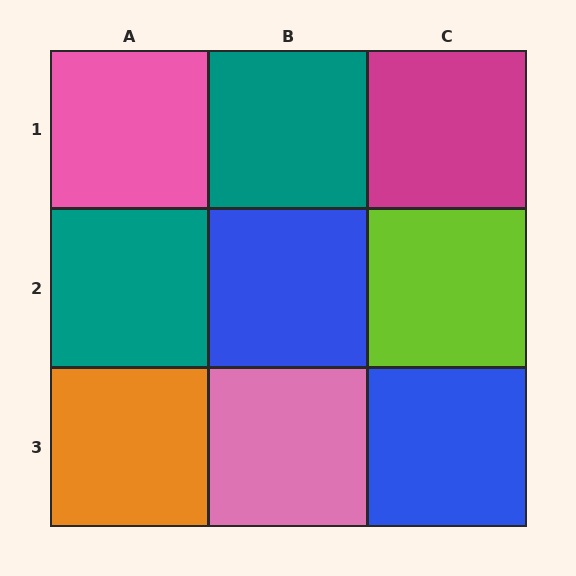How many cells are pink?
2 cells are pink.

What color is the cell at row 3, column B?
Pink.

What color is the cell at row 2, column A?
Teal.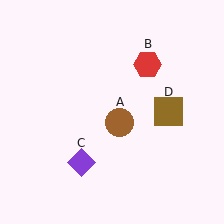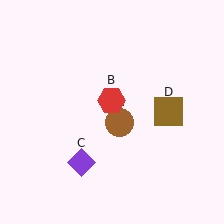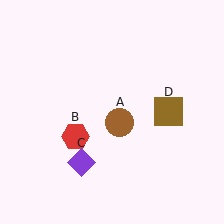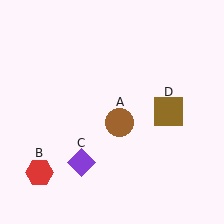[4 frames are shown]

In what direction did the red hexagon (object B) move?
The red hexagon (object B) moved down and to the left.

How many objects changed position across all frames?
1 object changed position: red hexagon (object B).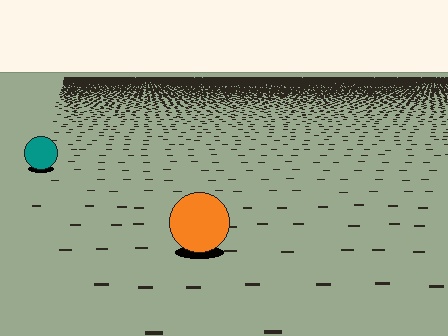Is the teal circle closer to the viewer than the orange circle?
No. The orange circle is closer — you can tell from the texture gradient: the ground texture is coarser near it.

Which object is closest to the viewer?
The orange circle is closest. The texture marks near it are larger and more spread out.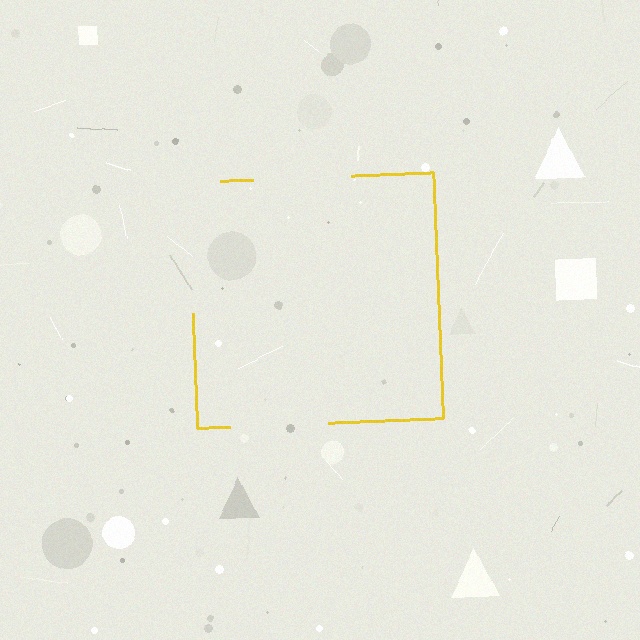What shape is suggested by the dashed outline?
The dashed outline suggests a square.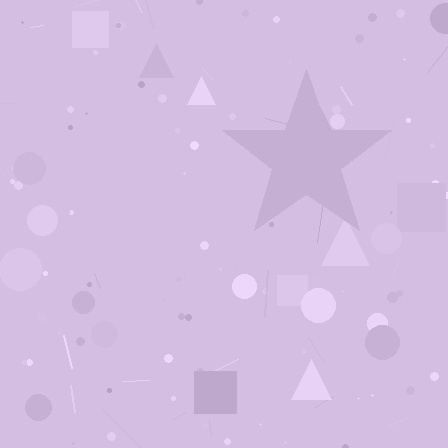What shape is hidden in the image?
A star is hidden in the image.